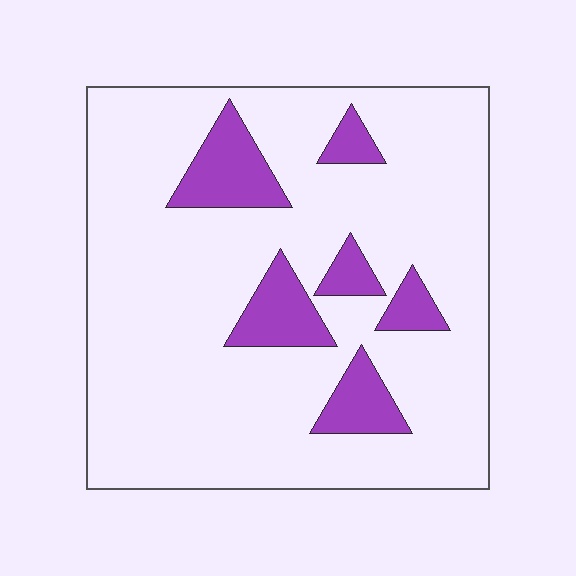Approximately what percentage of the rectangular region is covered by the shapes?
Approximately 15%.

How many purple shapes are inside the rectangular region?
6.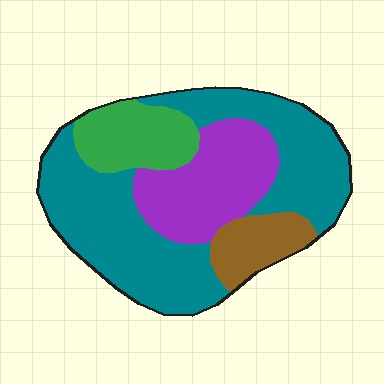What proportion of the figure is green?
Green covers about 15% of the figure.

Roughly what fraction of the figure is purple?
Purple takes up about one fifth (1/5) of the figure.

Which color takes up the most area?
Teal, at roughly 55%.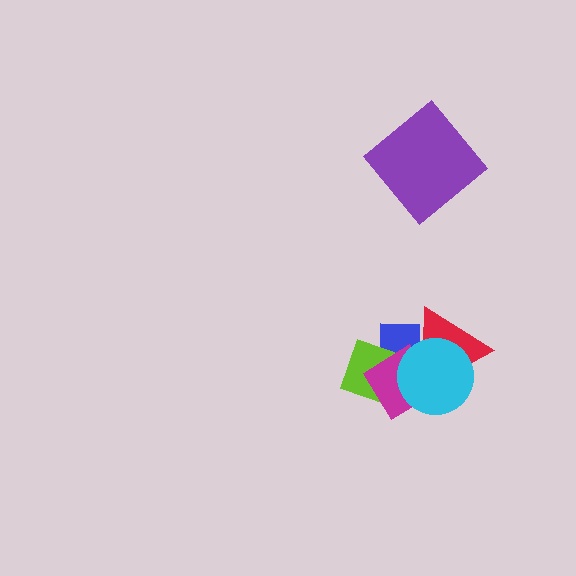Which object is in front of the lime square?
The magenta diamond is in front of the lime square.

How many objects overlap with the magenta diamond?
4 objects overlap with the magenta diamond.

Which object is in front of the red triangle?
The cyan circle is in front of the red triangle.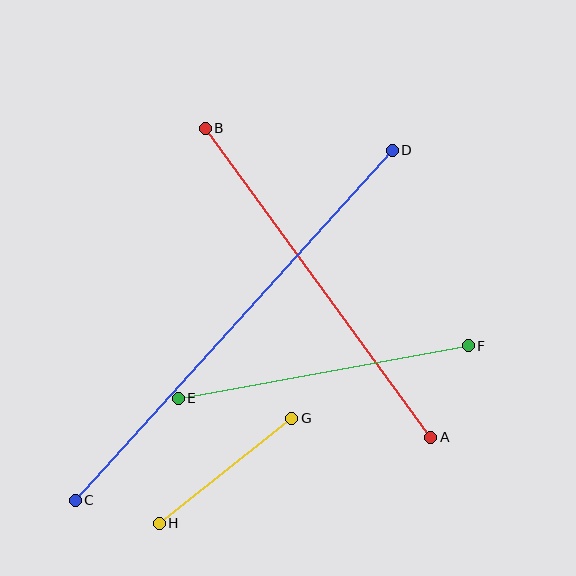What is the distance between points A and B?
The distance is approximately 383 pixels.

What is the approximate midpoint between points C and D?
The midpoint is at approximately (234, 325) pixels.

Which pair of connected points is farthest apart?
Points C and D are farthest apart.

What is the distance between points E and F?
The distance is approximately 295 pixels.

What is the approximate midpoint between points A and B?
The midpoint is at approximately (318, 283) pixels.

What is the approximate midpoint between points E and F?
The midpoint is at approximately (323, 372) pixels.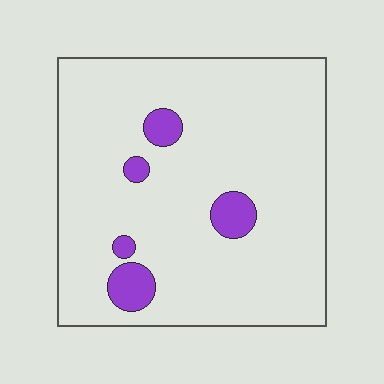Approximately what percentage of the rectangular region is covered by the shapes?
Approximately 10%.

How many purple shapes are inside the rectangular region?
5.